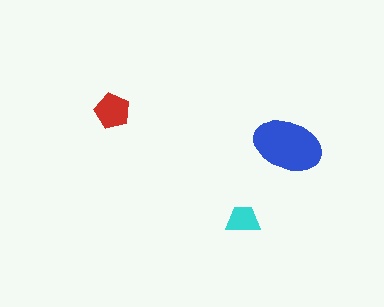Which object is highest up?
The red pentagon is topmost.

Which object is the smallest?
The cyan trapezoid.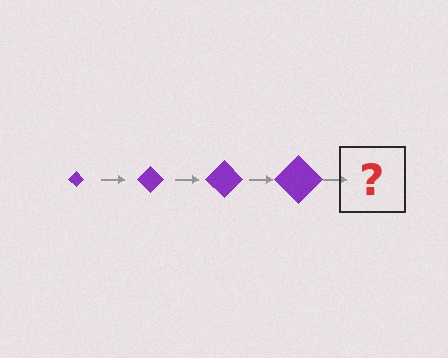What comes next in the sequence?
The next element should be a purple diamond, larger than the previous one.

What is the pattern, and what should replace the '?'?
The pattern is that the diamond gets progressively larger each step. The '?' should be a purple diamond, larger than the previous one.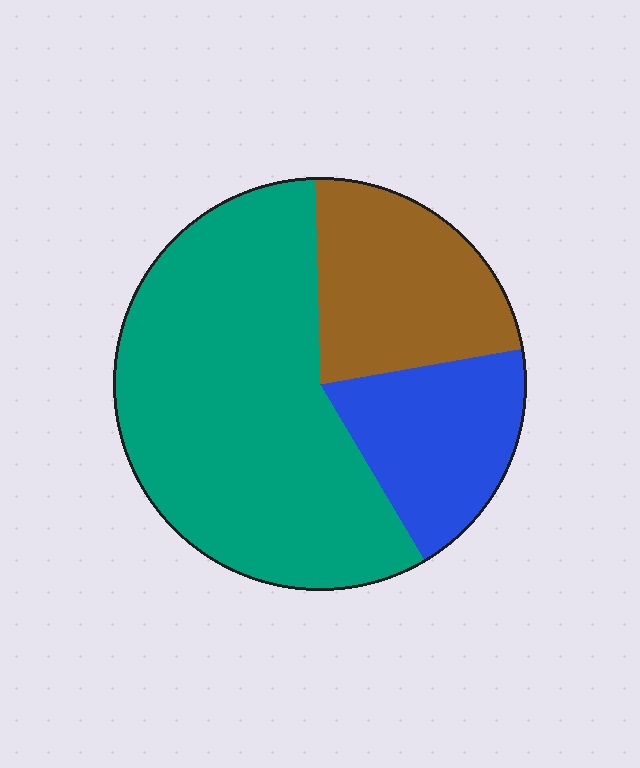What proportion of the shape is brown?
Brown takes up about one quarter (1/4) of the shape.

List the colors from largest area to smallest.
From largest to smallest: teal, brown, blue.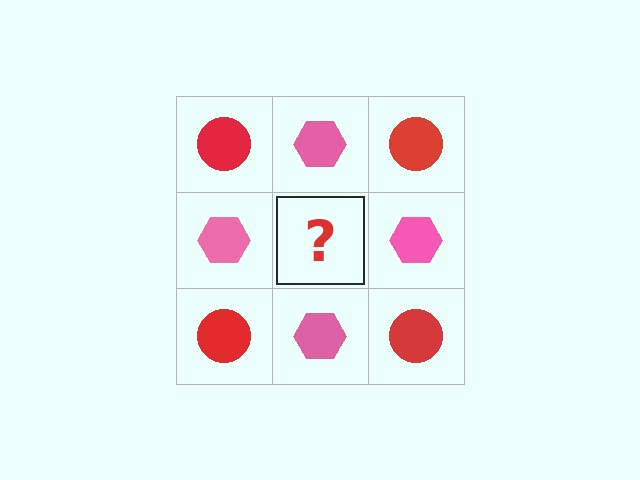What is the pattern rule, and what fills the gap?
The rule is that it alternates red circle and pink hexagon in a checkerboard pattern. The gap should be filled with a red circle.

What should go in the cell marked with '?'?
The missing cell should contain a red circle.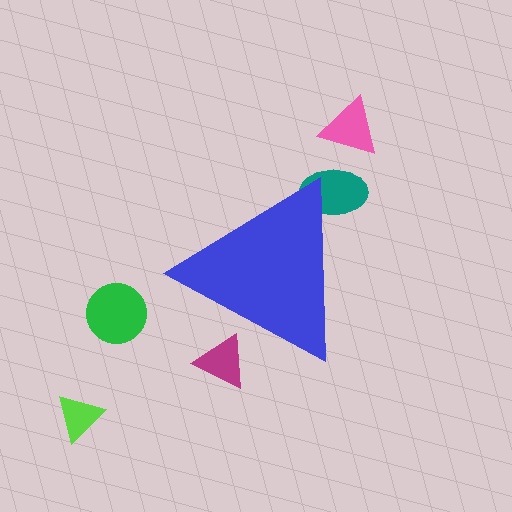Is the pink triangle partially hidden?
No, the pink triangle is fully visible.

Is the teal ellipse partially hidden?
Yes, the teal ellipse is partially hidden behind the blue triangle.